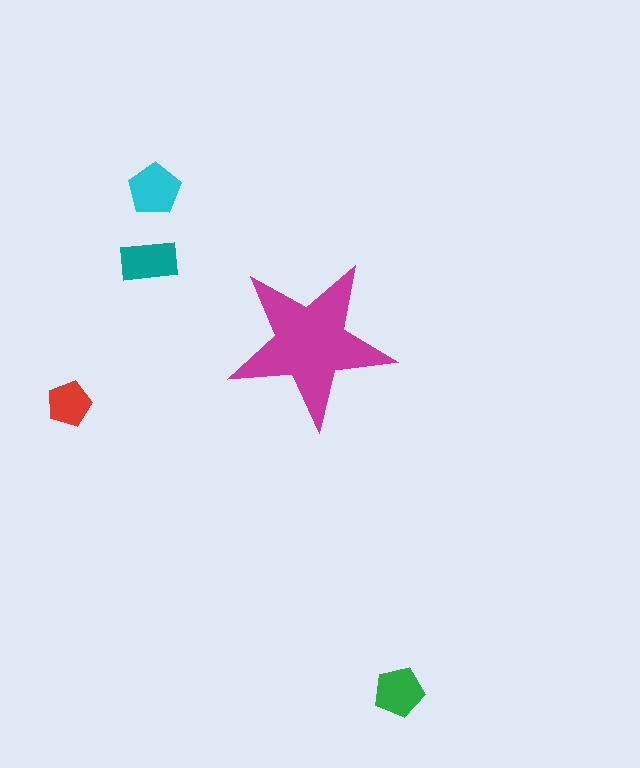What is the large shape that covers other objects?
A magenta star.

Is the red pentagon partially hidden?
No, the red pentagon is fully visible.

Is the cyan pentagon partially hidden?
No, the cyan pentagon is fully visible.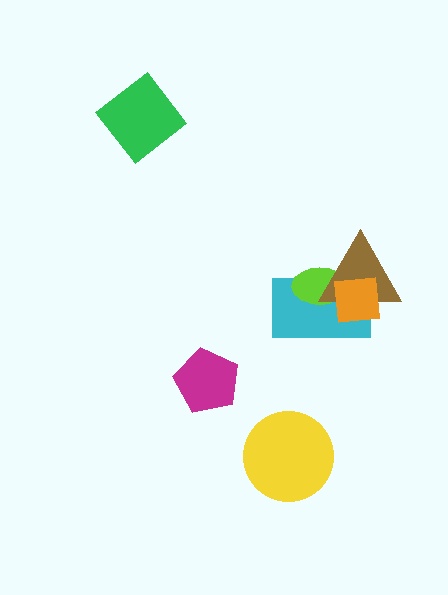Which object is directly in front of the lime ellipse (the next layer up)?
The brown triangle is directly in front of the lime ellipse.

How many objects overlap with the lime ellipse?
3 objects overlap with the lime ellipse.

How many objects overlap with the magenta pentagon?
0 objects overlap with the magenta pentagon.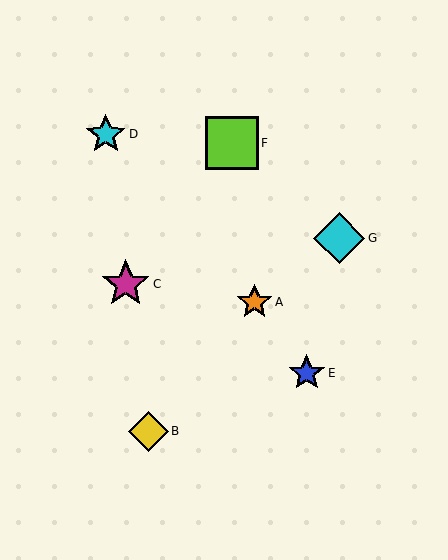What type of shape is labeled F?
Shape F is a lime square.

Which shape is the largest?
The lime square (labeled F) is the largest.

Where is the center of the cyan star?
The center of the cyan star is at (106, 134).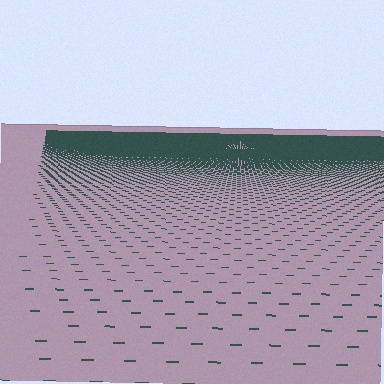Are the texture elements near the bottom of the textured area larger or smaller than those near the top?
Larger. Near the bottom, elements are closer to the viewer and appear at a bigger on-screen size.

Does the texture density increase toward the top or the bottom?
Density increases toward the top.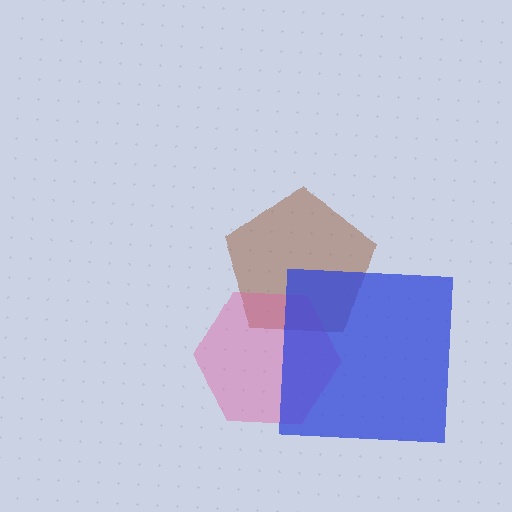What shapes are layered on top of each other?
The layered shapes are: a brown pentagon, a pink hexagon, a blue square.